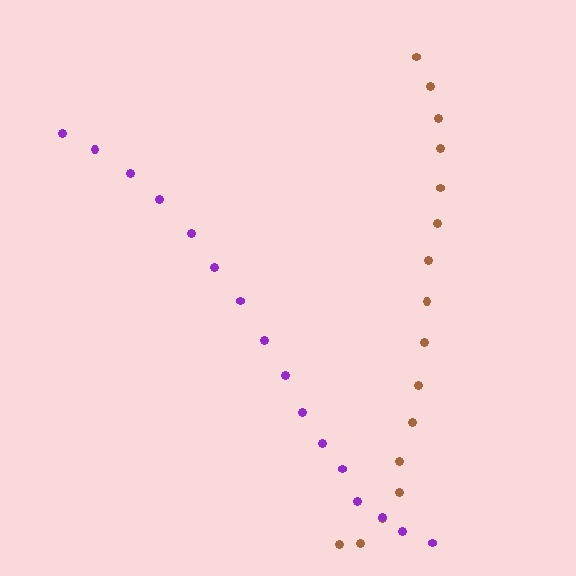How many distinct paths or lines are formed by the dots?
There are 2 distinct paths.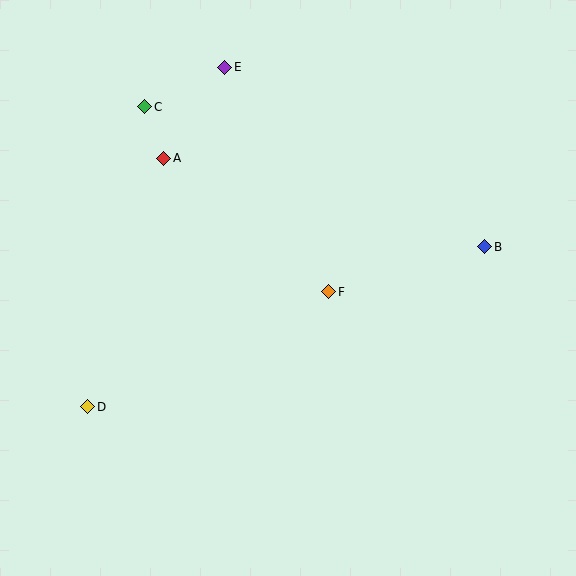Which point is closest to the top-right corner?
Point B is closest to the top-right corner.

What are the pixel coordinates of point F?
Point F is at (329, 292).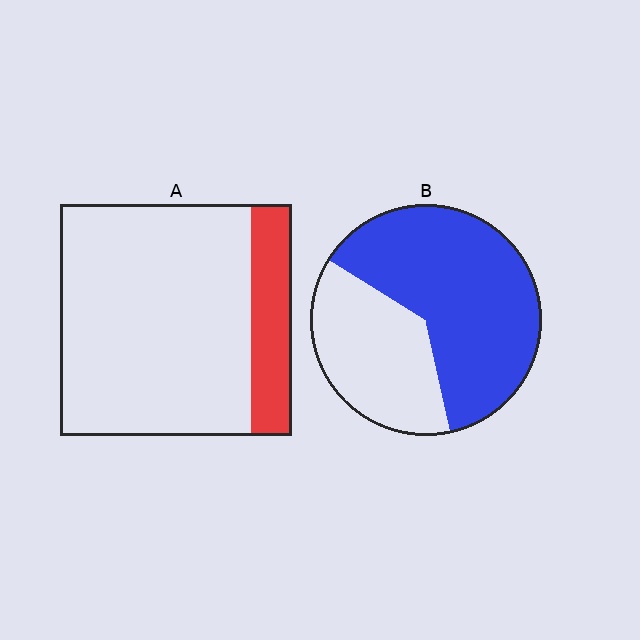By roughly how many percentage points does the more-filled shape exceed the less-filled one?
By roughly 45 percentage points (B over A).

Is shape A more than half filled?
No.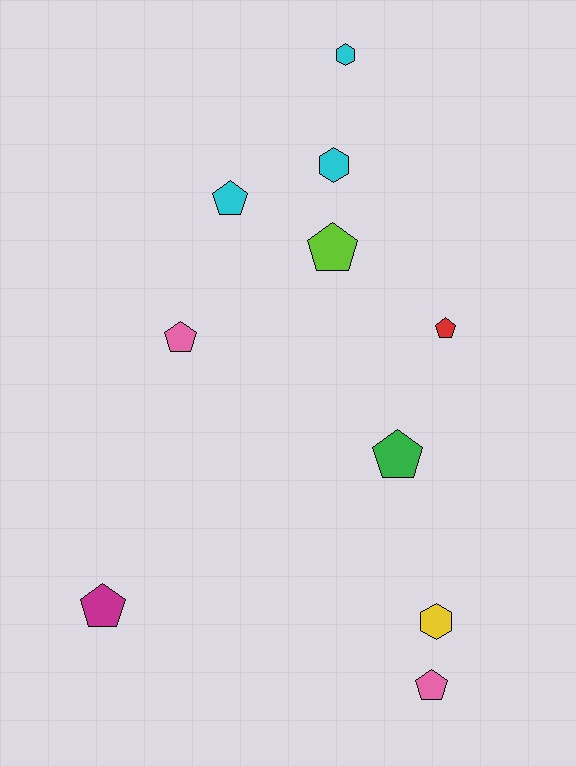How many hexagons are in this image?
There are 3 hexagons.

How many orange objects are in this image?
There are no orange objects.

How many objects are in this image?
There are 10 objects.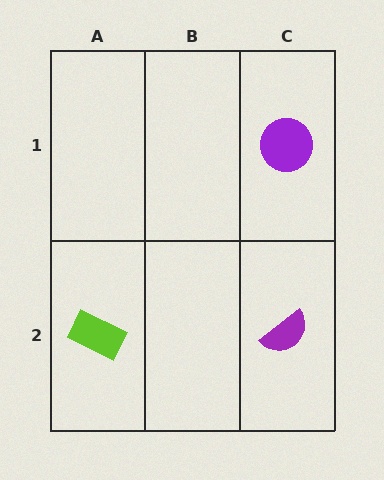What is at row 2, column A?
A lime rectangle.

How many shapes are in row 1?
1 shape.